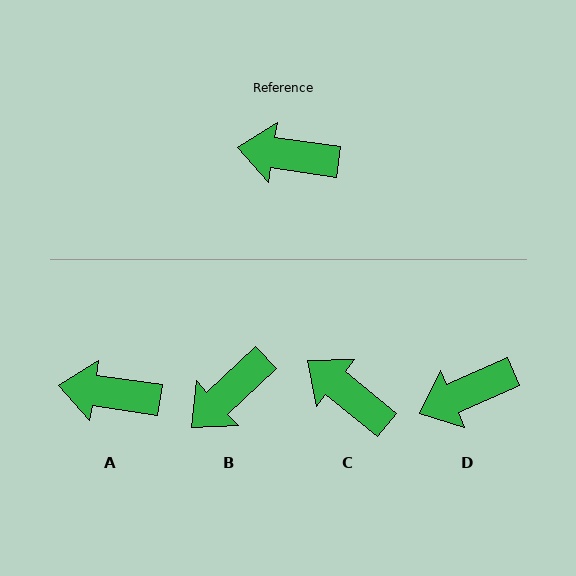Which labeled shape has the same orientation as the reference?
A.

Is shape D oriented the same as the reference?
No, it is off by about 32 degrees.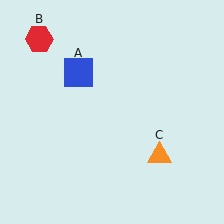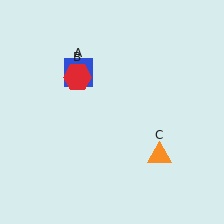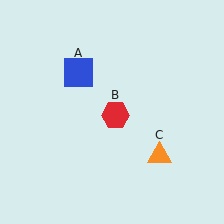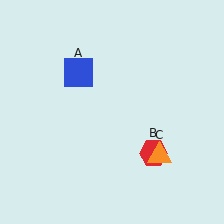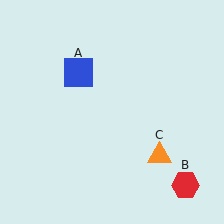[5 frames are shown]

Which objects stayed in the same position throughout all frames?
Blue square (object A) and orange triangle (object C) remained stationary.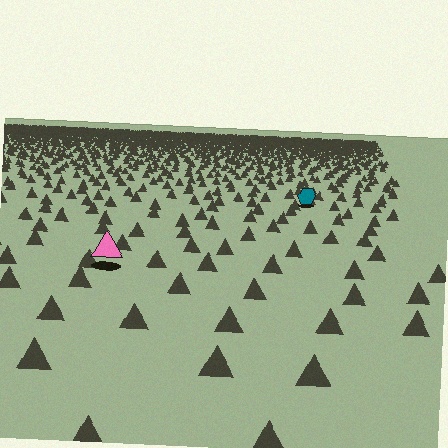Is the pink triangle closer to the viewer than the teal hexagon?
Yes. The pink triangle is closer — you can tell from the texture gradient: the ground texture is coarser near it.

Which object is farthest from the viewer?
The teal hexagon is farthest from the viewer. It appears smaller and the ground texture around it is denser.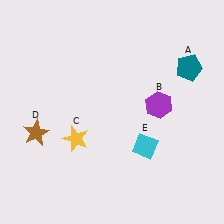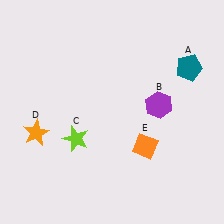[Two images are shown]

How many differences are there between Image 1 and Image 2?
There are 3 differences between the two images.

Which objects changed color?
C changed from yellow to lime. D changed from brown to orange. E changed from cyan to orange.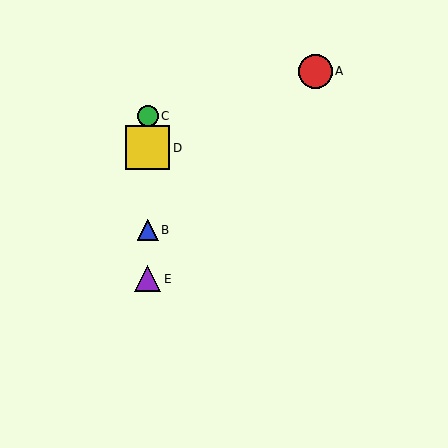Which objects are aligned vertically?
Objects B, C, D, E are aligned vertically.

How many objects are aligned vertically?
4 objects (B, C, D, E) are aligned vertically.